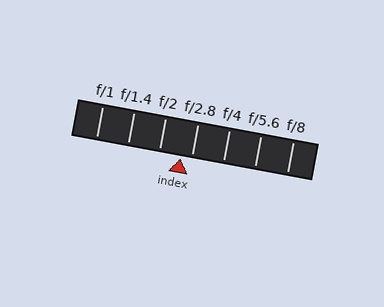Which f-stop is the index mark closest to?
The index mark is closest to f/2.8.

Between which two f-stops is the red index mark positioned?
The index mark is between f/2 and f/2.8.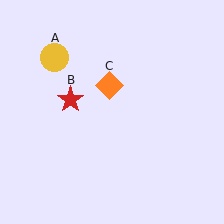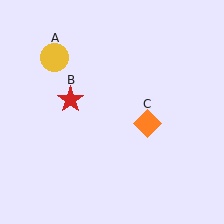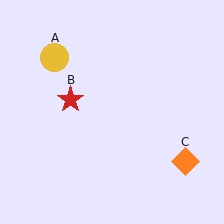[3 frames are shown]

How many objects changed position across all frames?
1 object changed position: orange diamond (object C).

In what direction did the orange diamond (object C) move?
The orange diamond (object C) moved down and to the right.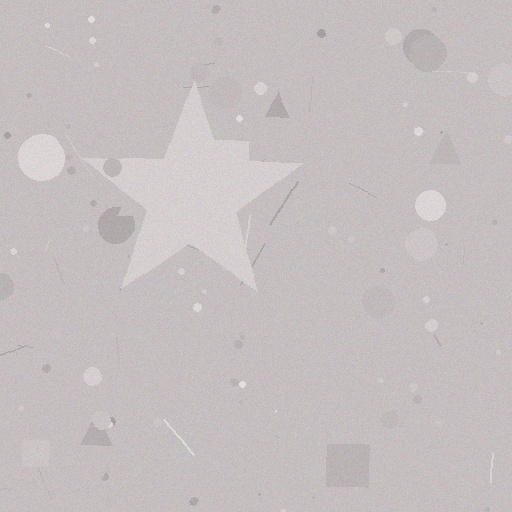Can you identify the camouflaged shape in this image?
The camouflaged shape is a star.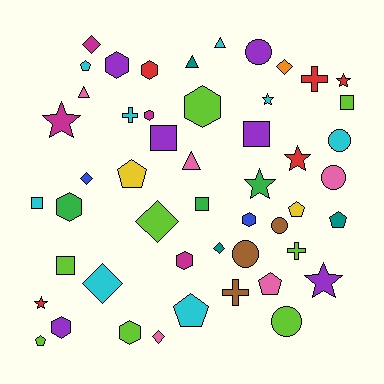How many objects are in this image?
There are 50 objects.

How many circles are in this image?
There are 6 circles.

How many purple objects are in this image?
There are 6 purple objects.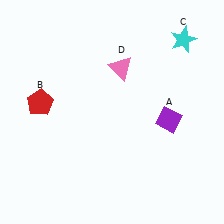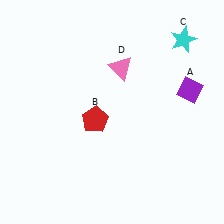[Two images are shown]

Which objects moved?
The objects that moved are: the purple diamond (A), the red pentagon (B).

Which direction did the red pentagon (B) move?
The red pentagon (B) moved right.